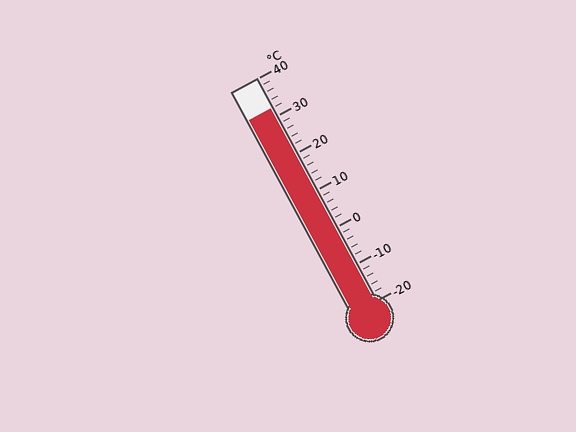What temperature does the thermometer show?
The thermometer shows approximately 32°C.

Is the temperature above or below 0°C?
The temperature is above 0°C.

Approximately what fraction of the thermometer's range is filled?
The thermometer is filled to approximately 85% of its range.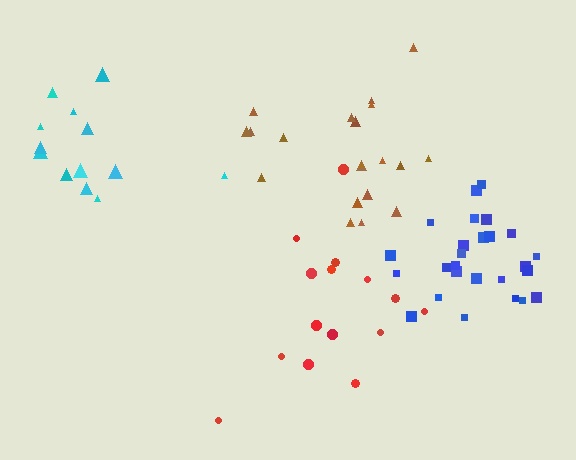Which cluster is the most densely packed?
Blue.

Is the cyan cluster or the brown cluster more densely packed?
Brown.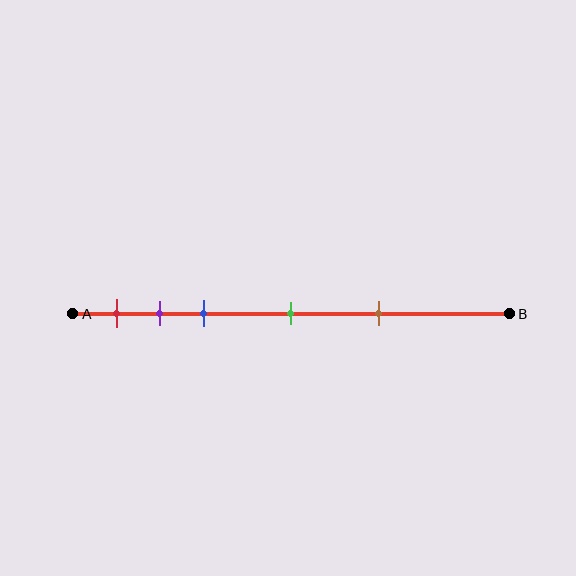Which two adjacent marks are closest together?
The purple and blue marks are the closest adjacent pair.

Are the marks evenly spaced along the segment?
No, the marks are not evenly spaced.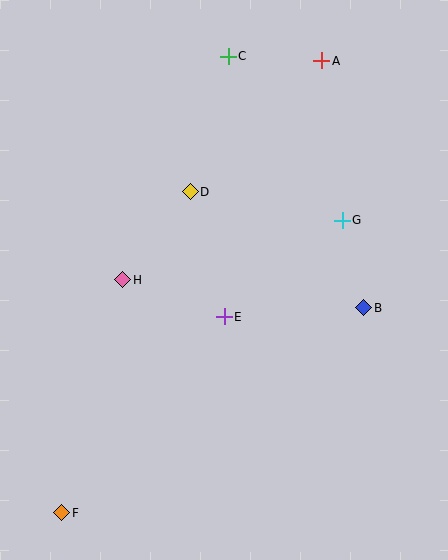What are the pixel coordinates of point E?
Point E is at (224, 317).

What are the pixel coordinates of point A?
Point A is at (322, 61).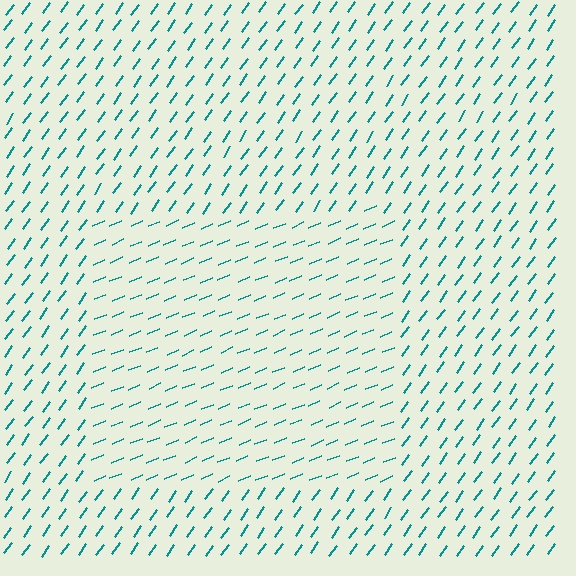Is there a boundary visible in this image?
Yes, there is a texture boundary formed by a change in line orientation.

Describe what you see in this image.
The image is filled with small teal line segments. A rectangle region in the image has lines oriented differently from the surrounding lines, creating a visible texture boundary.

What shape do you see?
I see a rectangle.